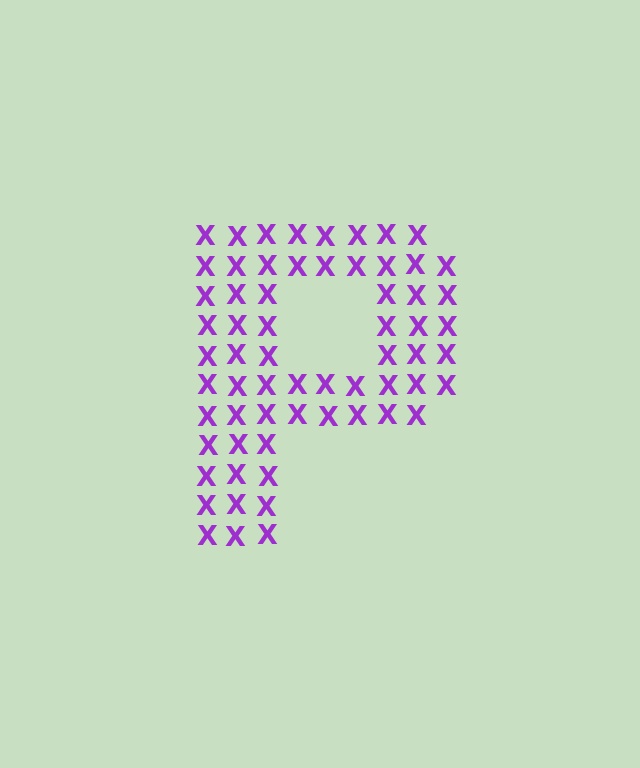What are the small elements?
The small elements are letter X's.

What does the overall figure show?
The overall figure shows the letter P.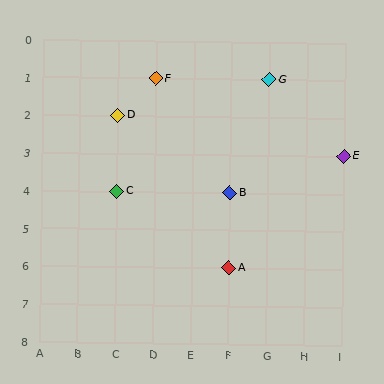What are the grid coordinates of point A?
Point A is at grid coordinates (F, 6).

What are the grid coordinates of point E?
Point E is at grid coordinates (I, 3).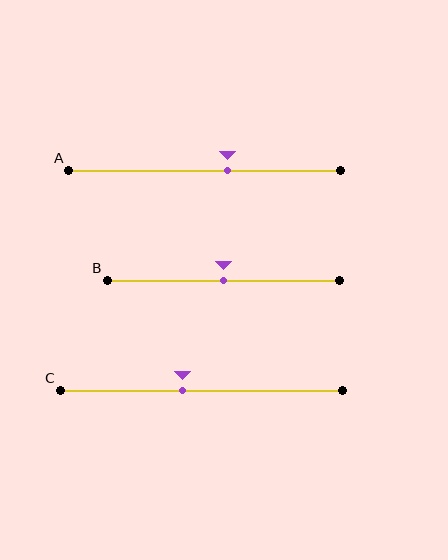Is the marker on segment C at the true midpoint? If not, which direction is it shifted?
No, the marker on segment C is shifted to the left by about 7% of the segment length.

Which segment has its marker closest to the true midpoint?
Segment B has its marker closest to the true midpoint.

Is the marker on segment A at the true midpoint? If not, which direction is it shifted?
No, the marker on segment A is shifted to the right by about 9% of the segment length.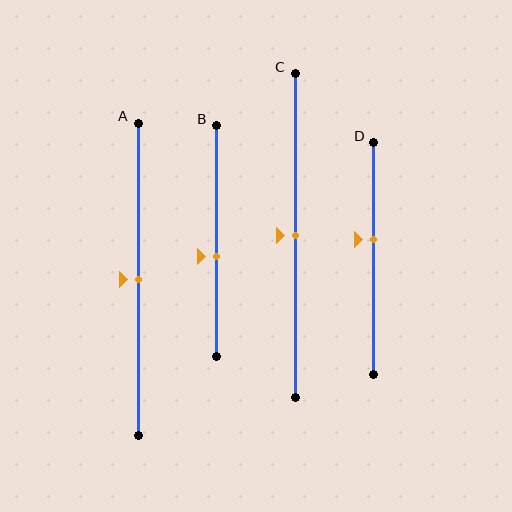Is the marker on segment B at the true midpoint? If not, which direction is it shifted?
No, the marker on segment B is shifted downward by about 7% of the segment length.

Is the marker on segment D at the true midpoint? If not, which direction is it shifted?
No, the marker on segment D is shifted upward by about 8% of the segment length.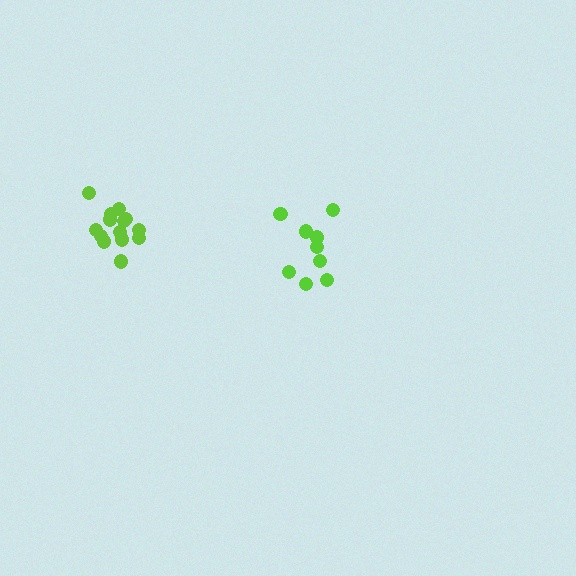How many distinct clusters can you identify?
There are 2 distinct clusters.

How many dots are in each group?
Group 1: 9 dots, Group 2: 15 dots (24 total).